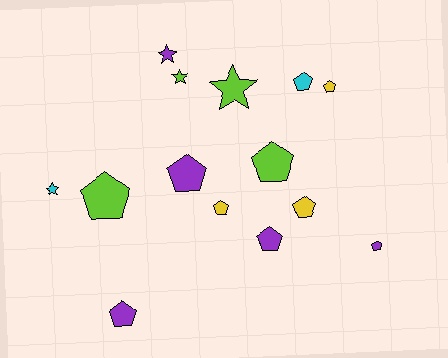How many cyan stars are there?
There is 1 cyan star.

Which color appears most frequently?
Purple, with 5 objects.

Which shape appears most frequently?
Pentagon, with 10 objects.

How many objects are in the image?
There are 14 objects.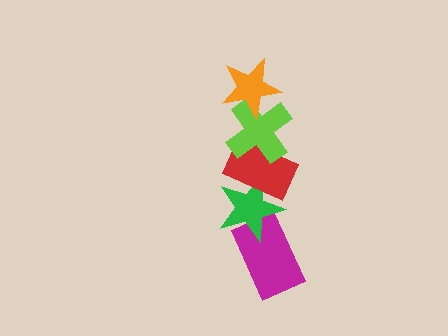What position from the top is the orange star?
The orange star is 1st from the top.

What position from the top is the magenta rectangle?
The magenta rectangle is 5th from the top.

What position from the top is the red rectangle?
The red rectangle is 3rd from the top.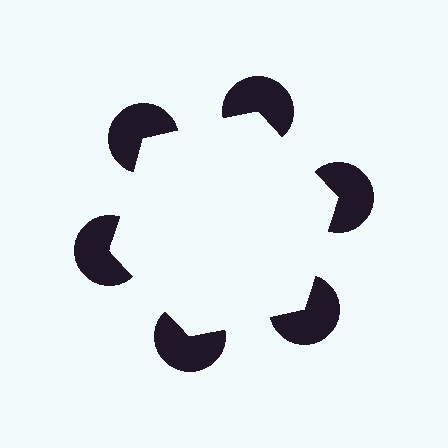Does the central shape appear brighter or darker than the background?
It typically appears slightly brighter than the background, even though no actual brightness change is drawn.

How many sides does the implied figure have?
6 sides.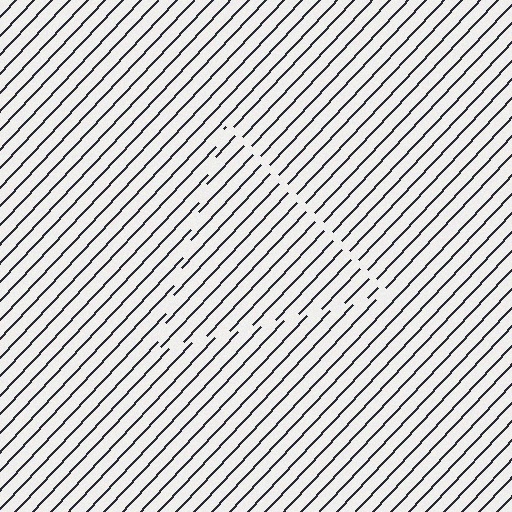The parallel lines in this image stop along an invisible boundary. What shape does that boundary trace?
An illusory triangle. The interior of the shape contains the same grating, shifted by half a period — the contour is defined by the phase discontinuity where line-ends from the inner and outer gratings abut.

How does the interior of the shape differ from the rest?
The interior of the shape contains the same grating, shifted by half a period — the contour is defined by the phase discontinuity where line-ends from the inner and outer gratings abut.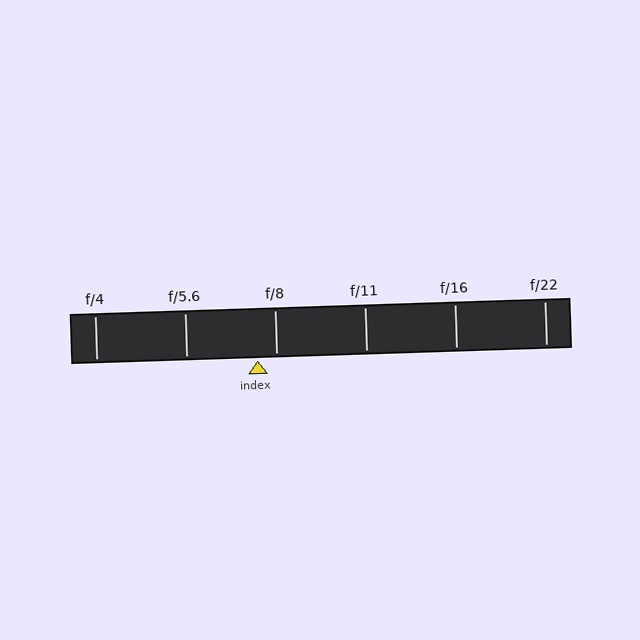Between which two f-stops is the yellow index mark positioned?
The index mark is between f/5.6 and f/8.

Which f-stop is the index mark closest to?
The index mark is closest to f/8.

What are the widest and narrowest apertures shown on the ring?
The widest aperture shown is f/4 and the narrowest is f/22.